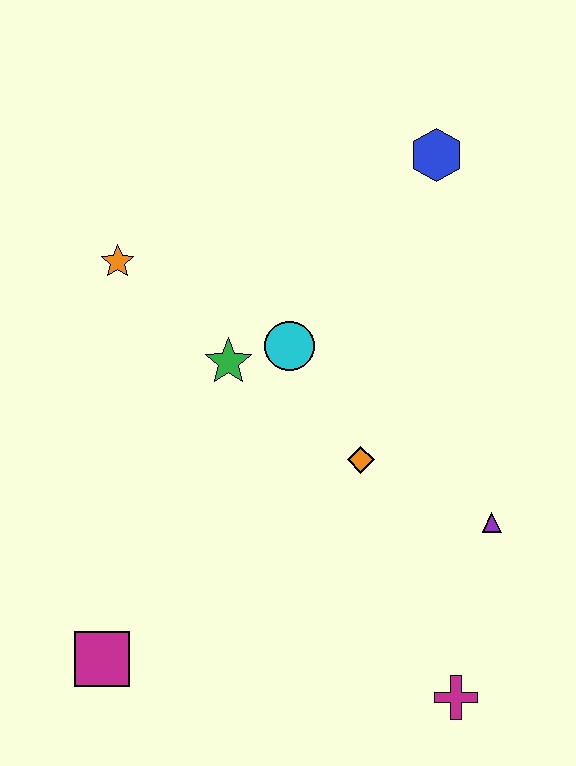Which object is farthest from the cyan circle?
The magenta cross is farthest from the cyan circle.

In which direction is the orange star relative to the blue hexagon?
The orange star is to the left of the blue hexagon.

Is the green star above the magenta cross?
Yes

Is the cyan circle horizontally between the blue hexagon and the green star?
Yes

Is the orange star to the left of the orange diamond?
Yes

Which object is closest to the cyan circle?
The green star is closest to the cyan circle.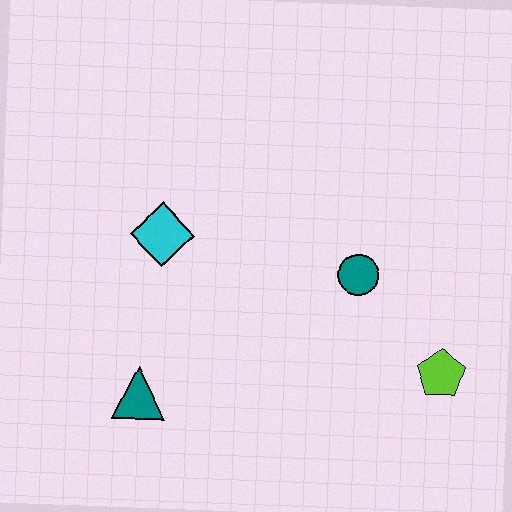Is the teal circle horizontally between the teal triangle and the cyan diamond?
No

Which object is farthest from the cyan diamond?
The lime pentagon is farthest from the cyan diamond.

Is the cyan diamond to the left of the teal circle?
Yes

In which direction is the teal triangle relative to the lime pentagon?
The teal triangle is to the left of the lime pentagon.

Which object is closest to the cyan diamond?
The teal triangle is closest to the cyan diamond.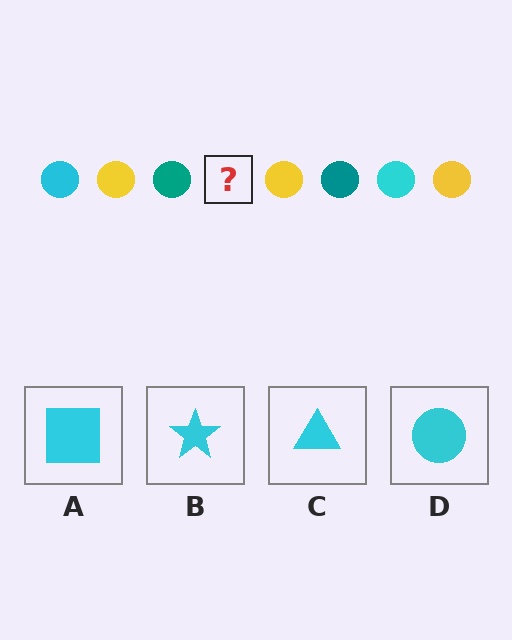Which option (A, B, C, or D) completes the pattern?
D.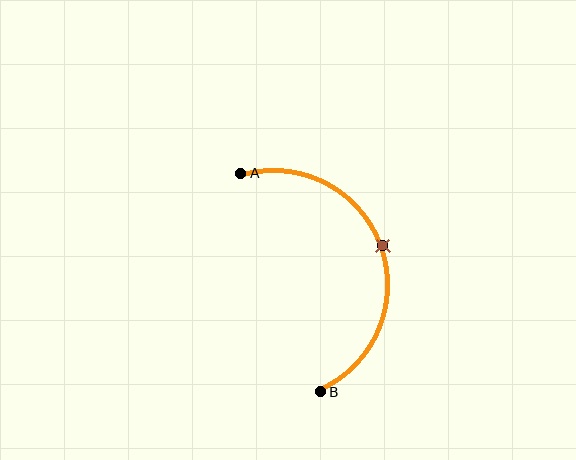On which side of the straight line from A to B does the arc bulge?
The arc bulges to the right of the straight line connecting A and B.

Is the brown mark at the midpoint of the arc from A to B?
Yes. The brown mark lies on the arc at equal arc-length from both A and B — it is the arc midpoint.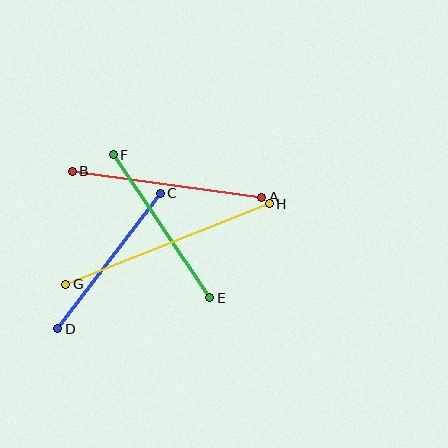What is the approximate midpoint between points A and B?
The midpoint is at approximately (167, 184) pixels.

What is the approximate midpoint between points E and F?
The midpoint is at approximately (162, 226) pixels.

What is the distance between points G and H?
The distance is approximately 219 pixels.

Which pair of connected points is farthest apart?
Points G and H are farthest apart.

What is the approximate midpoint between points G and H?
The midpoint is at approximately (167, 244) pixels.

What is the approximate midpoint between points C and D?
The midpoint is at approximately (109, 261) pixels.